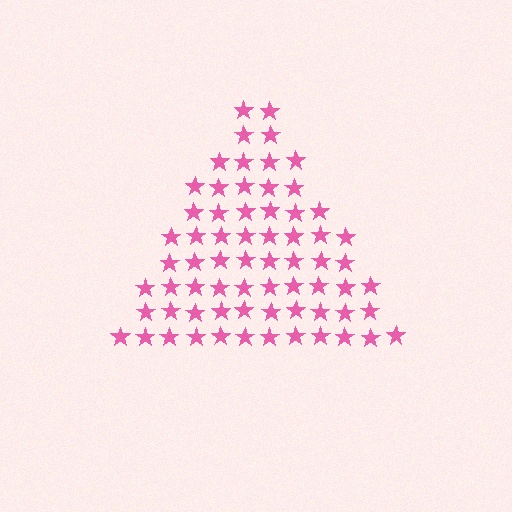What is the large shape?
The large shape is a triangle.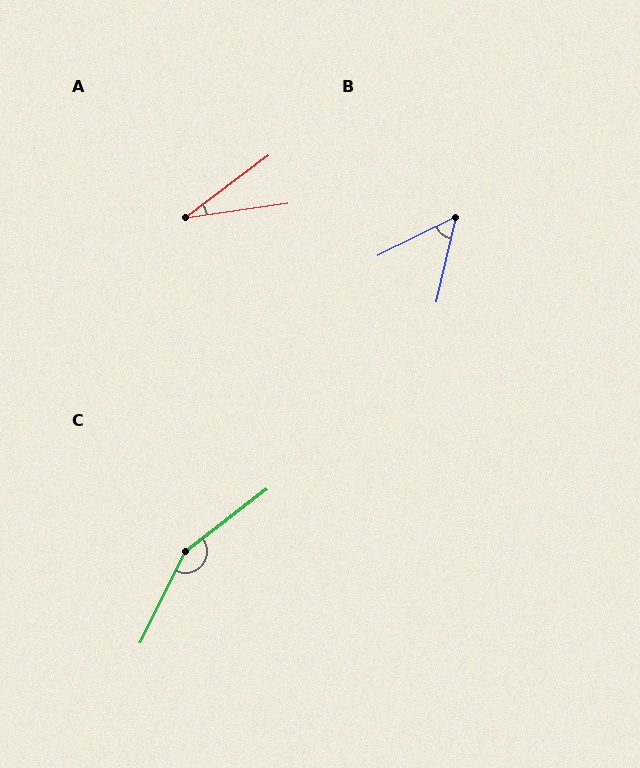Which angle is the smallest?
A, at approximately 29 degrees.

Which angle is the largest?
C, at approximately 154 degrees.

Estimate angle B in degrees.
Approximately 50 degrees.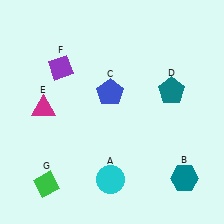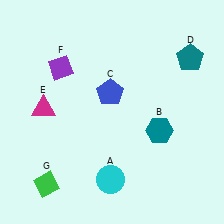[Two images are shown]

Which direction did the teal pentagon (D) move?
The teal pentagon (D) moved up.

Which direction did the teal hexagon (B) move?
The teal hexagon (B) moved up.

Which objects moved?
The objects that moved are: the teal hexagon (B), the teal pentagon (D).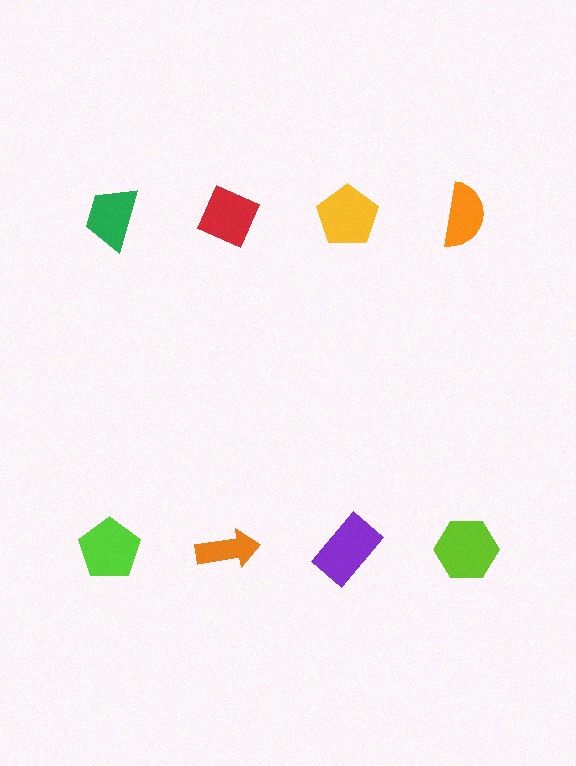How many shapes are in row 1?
4 shapes.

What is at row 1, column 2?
A red diamond.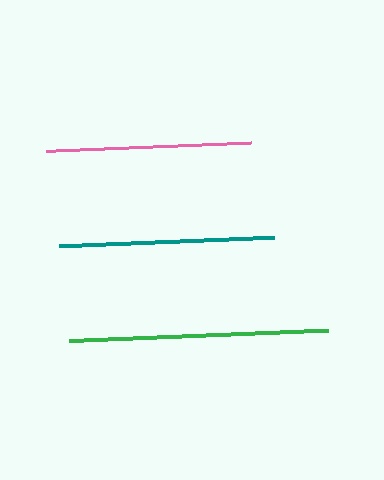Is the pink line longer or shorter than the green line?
The green line is longer than the pink line.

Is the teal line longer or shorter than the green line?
The green line is longer than the teal line.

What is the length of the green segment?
The green segment is approximately 259 pixels long.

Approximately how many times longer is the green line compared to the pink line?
The green line is approximately 1.3 times the length of the pink line.